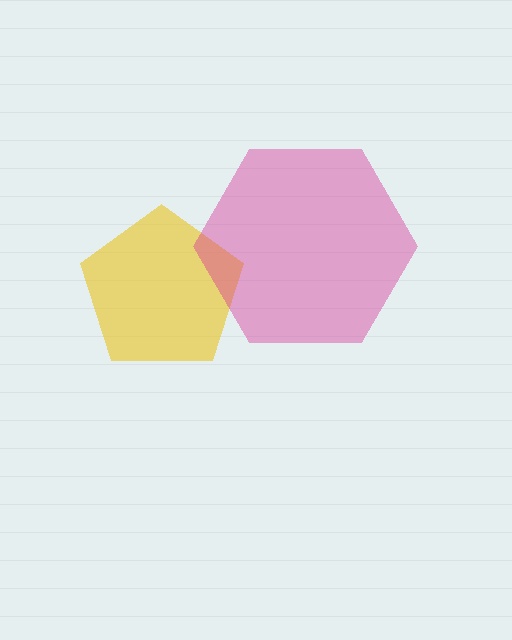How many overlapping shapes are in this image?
There are 2 overlapping shapes in the image.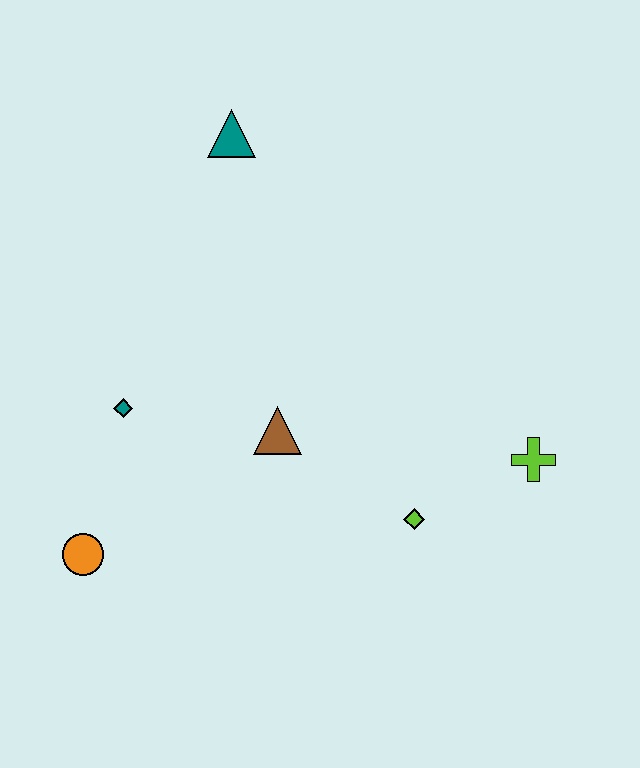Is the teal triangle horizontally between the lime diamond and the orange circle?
Yes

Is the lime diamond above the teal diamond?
No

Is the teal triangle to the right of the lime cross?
No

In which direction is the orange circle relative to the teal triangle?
The orange circle is below the teal triangle.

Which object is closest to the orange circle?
The teal diamond is closest to the orange circle.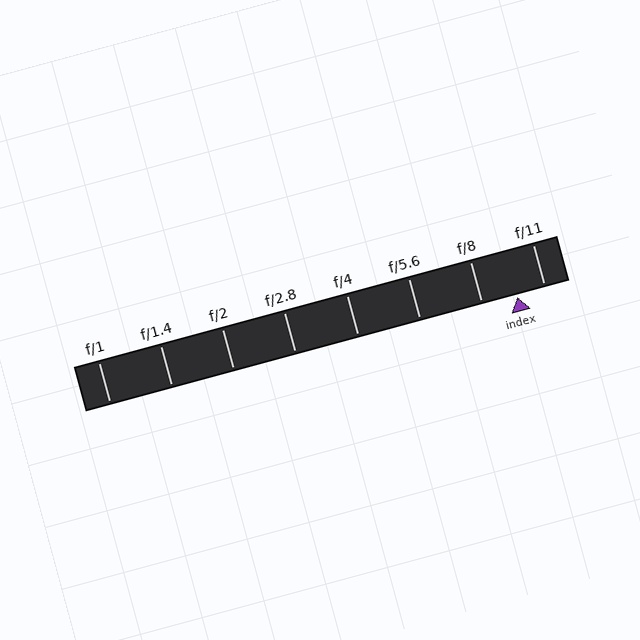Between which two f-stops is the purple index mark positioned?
The index mark is between f/8 and f/11.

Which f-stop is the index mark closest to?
The index mark is closest to f/11.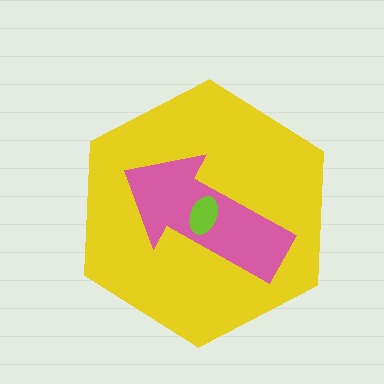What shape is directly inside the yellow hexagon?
The pink arrow.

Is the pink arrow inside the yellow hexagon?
Yes.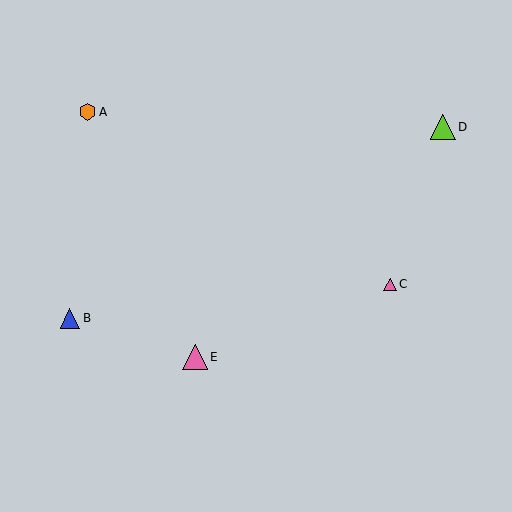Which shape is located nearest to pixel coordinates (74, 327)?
The blue triangle (labeled B) at (70, 318) is nearest to that location.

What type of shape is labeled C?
Shape C is a pink triangle.